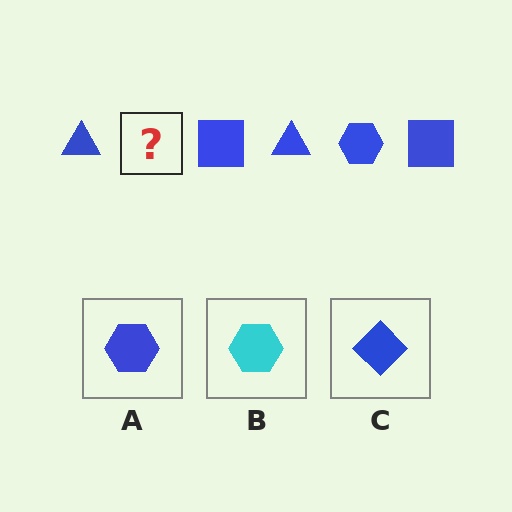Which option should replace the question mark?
Option A.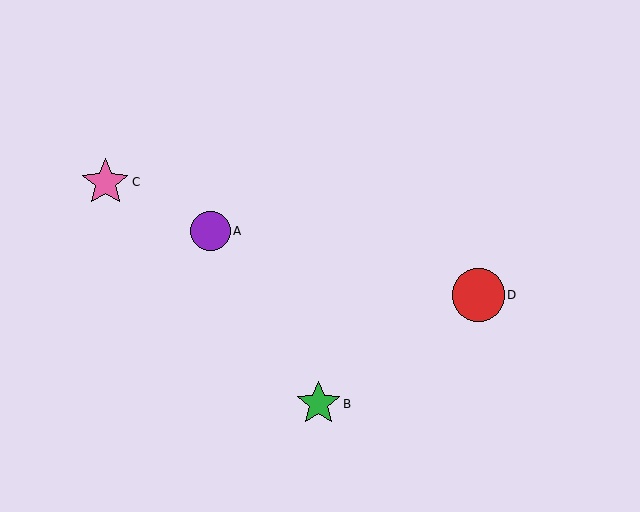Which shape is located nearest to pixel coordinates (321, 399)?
The green star (labeled B) at (319, 404) is nearest to that location.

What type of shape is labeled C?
Shape C is a pink star.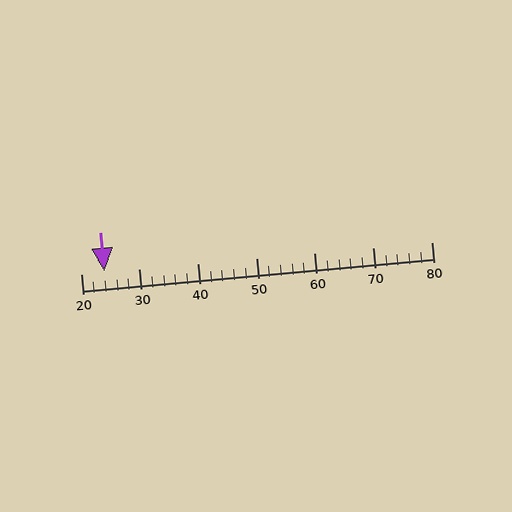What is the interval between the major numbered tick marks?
The major tick marks are spaced 10 units apart.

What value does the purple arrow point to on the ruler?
The purple arrow points to approximately 24.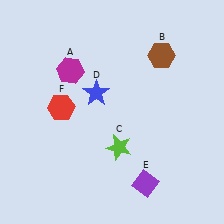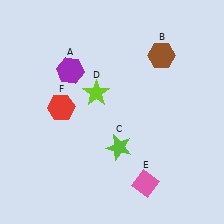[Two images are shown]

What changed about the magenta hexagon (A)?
In Image 1, A is magenta. In Image 2, it changed to purple.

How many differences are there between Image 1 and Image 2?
There are 3 differences between the two images.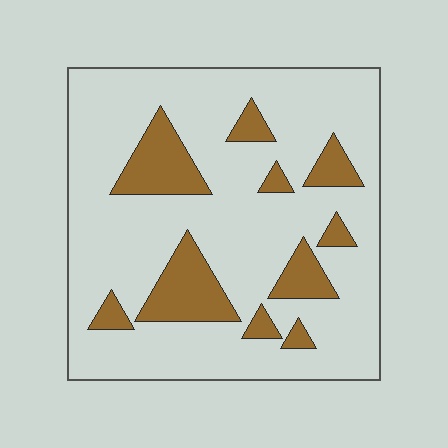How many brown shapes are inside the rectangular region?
10.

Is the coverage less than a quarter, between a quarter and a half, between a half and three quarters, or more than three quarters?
Less than a quarter.